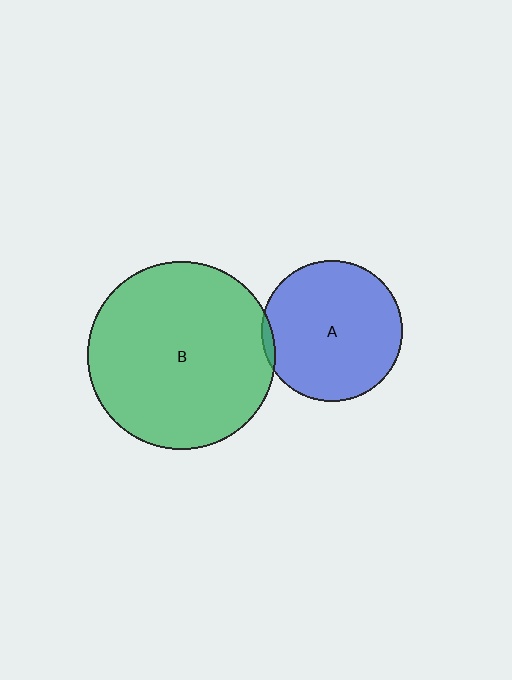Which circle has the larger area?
Circle B (green).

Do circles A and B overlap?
Yes.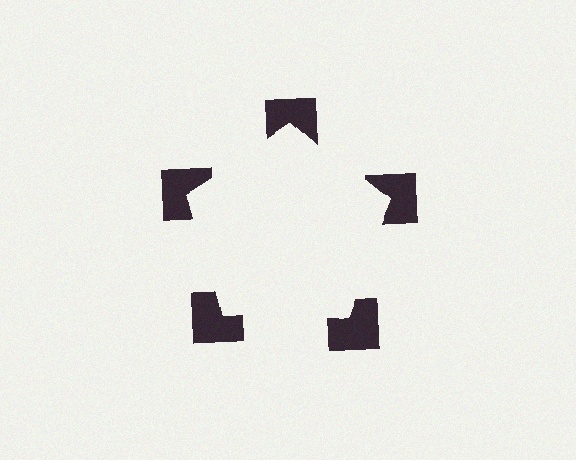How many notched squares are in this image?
There are 5 — one at each vertex of the illusory pentagon.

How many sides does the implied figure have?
5 sides.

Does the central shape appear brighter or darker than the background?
It typically appears slightly brighter than the background, even though no actual brightness change is drawn.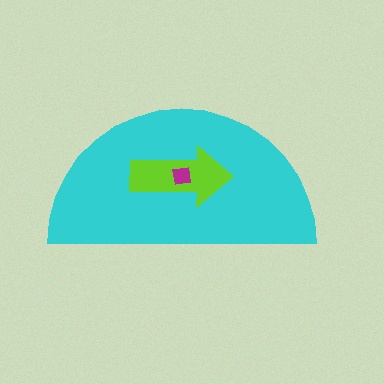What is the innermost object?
The magenta square.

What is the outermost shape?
The cyan semicircle.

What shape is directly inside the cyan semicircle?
The lime arrow.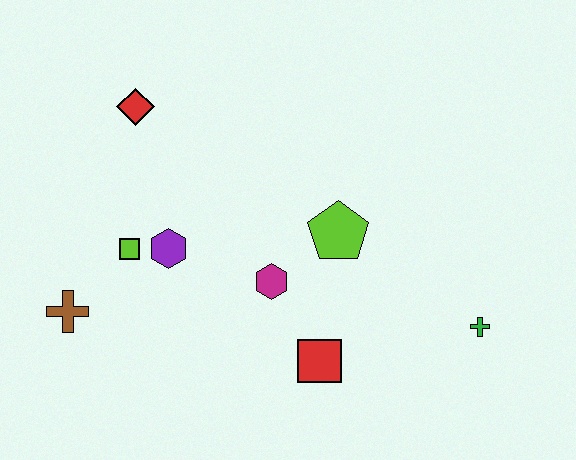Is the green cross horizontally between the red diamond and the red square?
No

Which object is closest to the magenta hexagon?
The lime pentagon is closest to the magenta hexagon.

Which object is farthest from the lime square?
The green cross is farthest from the lime square.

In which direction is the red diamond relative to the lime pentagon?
The red diamond is to the left of the lime pentagon.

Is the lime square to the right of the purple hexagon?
No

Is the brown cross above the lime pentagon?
No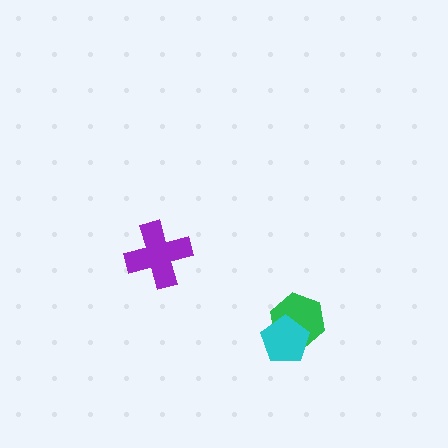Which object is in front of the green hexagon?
The cyan pentagon is in front of the green hexagon.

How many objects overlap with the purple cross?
0 objects overlap with the purple cross.